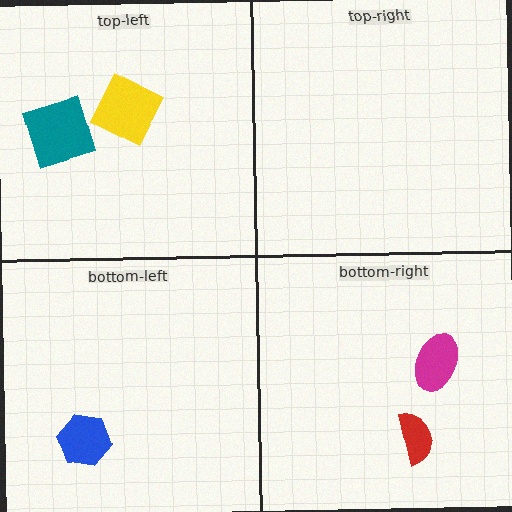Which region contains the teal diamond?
The top-left region.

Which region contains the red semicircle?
The bottom-right region.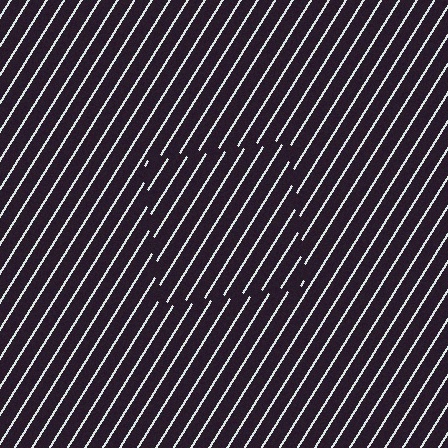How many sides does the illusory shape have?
4 sides — the line-ends trace a square.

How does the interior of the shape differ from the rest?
The interior of the shape contains the same grating, shifted by half a period — the contour is defined by the phase discontinuity where line-ends from the inner and outer gratings abut.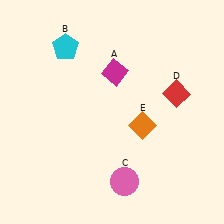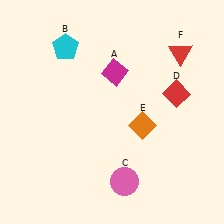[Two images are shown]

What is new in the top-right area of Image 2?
A red triangle (F) was added in the top-right area of Image 2.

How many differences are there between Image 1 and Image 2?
There is 1 difference between the two images.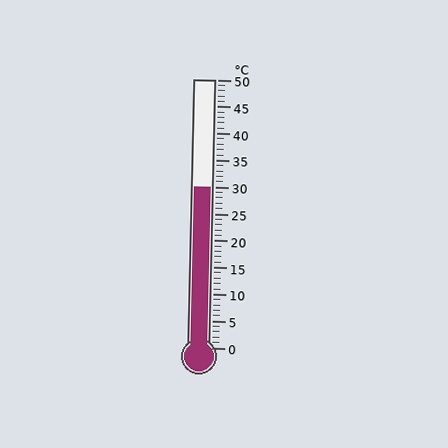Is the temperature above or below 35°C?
The temperature is below 35°C.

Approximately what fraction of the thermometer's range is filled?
The thermometer is filled to approximately 60% of its range.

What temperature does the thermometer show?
The thermometer shows approximately 30°C.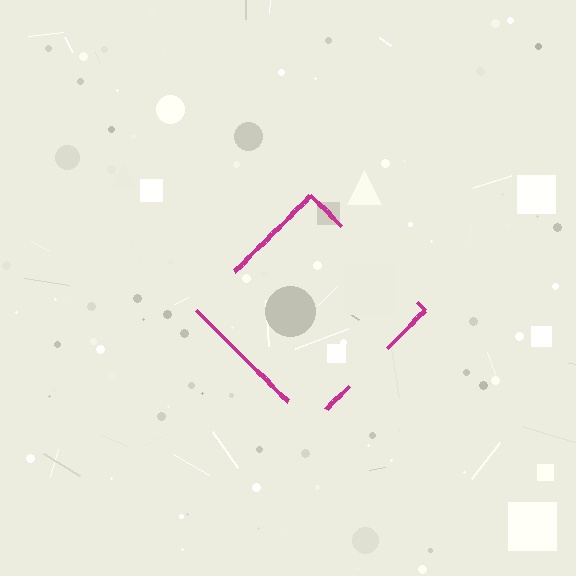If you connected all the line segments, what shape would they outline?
They would outline a diamond.